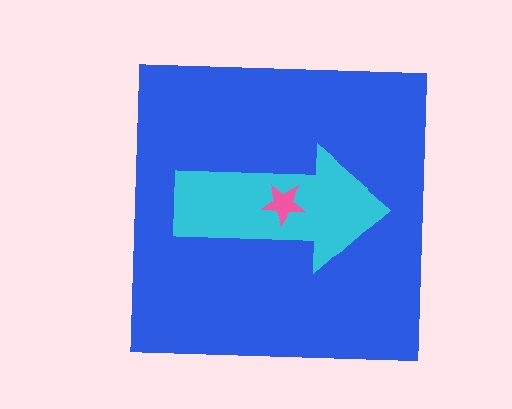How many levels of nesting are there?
3.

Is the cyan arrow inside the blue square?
Yes.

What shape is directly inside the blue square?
The cyan arrow.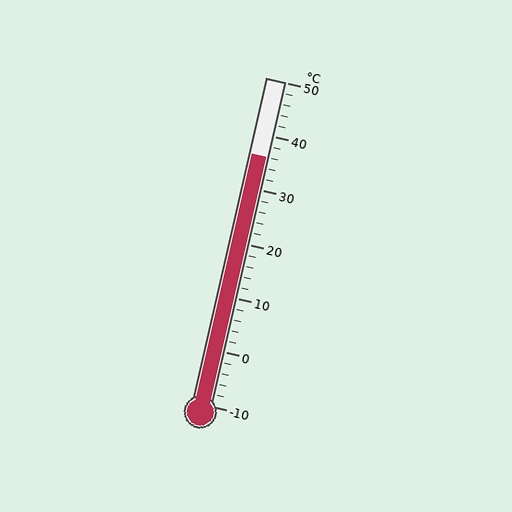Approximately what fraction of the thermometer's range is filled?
The thermometer is filled to approximately 75% of its range.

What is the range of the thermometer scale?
The thermometer scale ranges from -10°C to 50°C.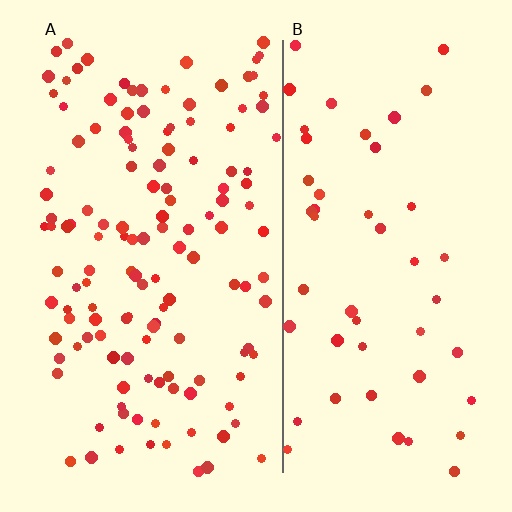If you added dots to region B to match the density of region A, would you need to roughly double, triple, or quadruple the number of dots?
Approximately triple.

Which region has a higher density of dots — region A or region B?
A (the left).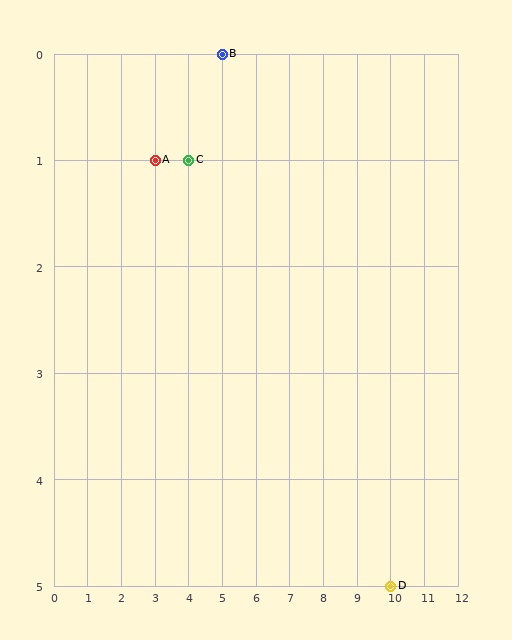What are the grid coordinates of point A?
Point A is at grid coordinates (3, 1).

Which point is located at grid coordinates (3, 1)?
Point A is at (3, 1).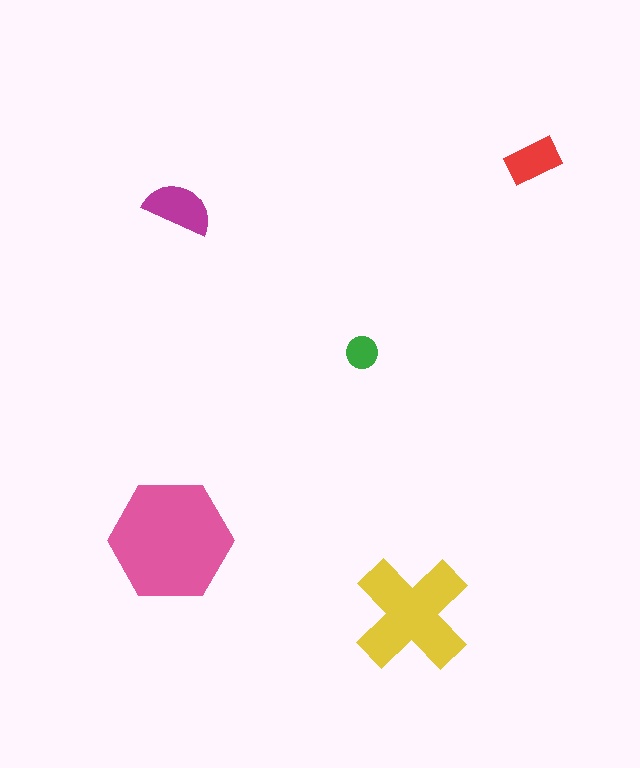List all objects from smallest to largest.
The green circle, the red rectangle, the magenta semicircle, the yellow cross, the pink hexagon.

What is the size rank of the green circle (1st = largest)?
5th.